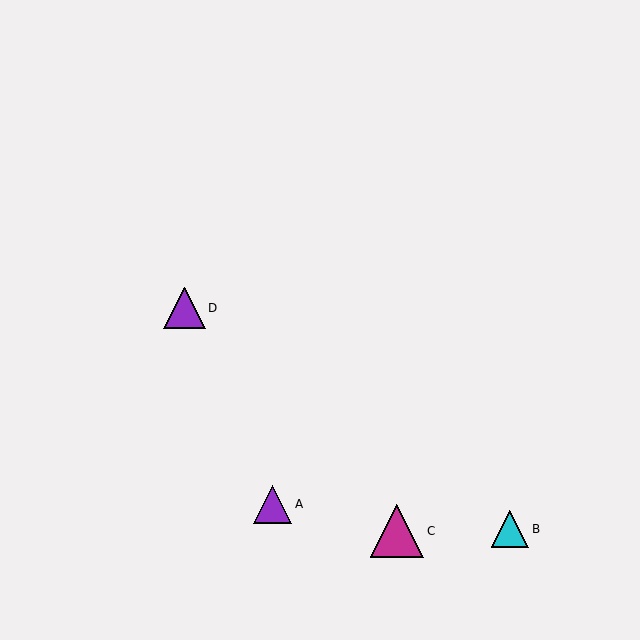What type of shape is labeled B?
Shape B is a cyan triangle.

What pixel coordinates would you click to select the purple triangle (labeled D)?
Click at (184, 308) to select the purple triangle D.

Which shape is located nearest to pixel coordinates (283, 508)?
The purple triangle (labeled A) at (273, 504) is nearest to that location.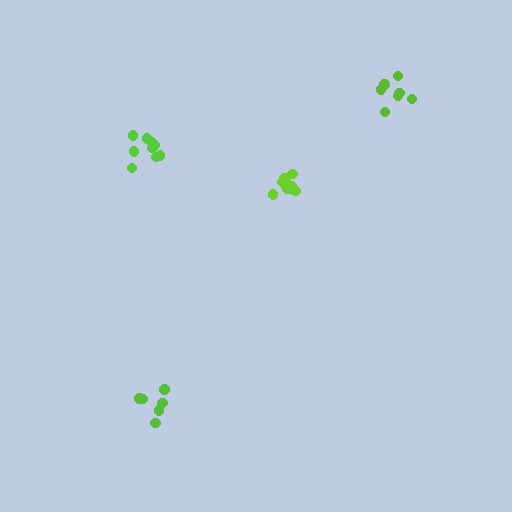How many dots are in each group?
Group 1: 10 dots, Group 2: 7 dots, Group 3: 9 dots, Group 4: 6 dots (32 total).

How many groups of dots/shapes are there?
There are 4 groups.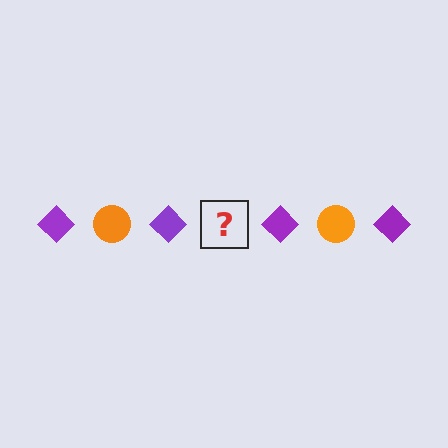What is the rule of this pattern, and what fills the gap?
The rule is that the pattern alternates between purple diamond and orange circle. The gap should be filled with an orange circle.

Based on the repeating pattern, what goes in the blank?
The blank should be an orange circle.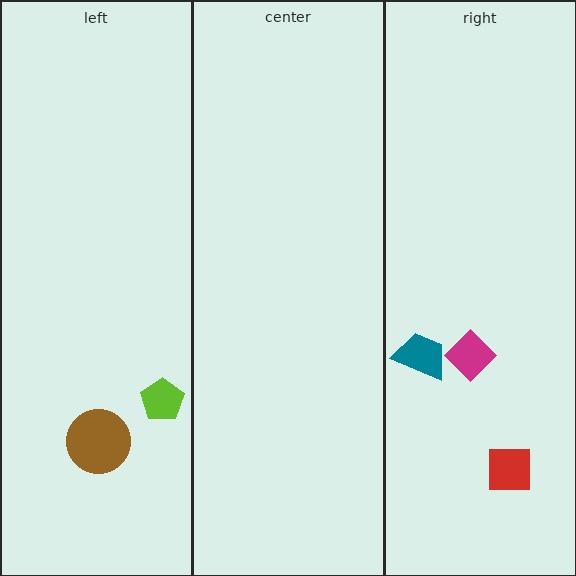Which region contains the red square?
The right region.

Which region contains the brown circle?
The left region.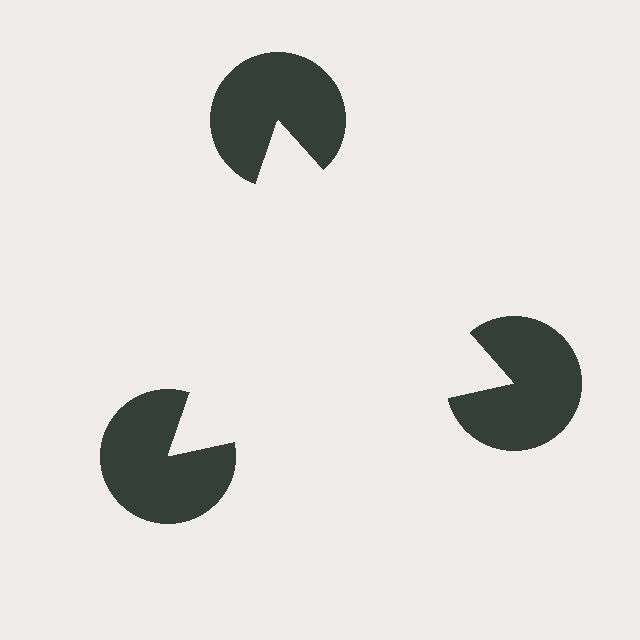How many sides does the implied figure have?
3 sides.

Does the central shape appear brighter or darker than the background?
It typically appears slightly brighter than the background, even though no actual brightness change is drawn.